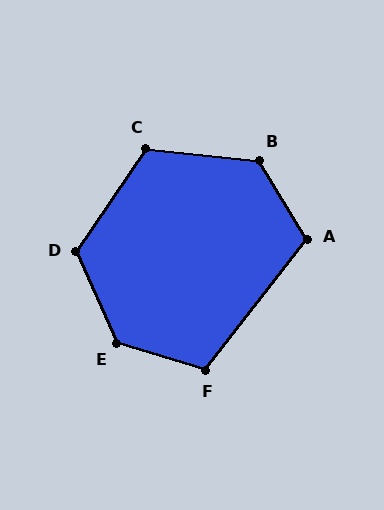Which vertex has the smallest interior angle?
F, at approximately 111 degrees.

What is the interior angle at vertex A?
Approximately 111 degrees (obtuse).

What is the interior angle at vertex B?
Approximately 127 degrees (obtuse).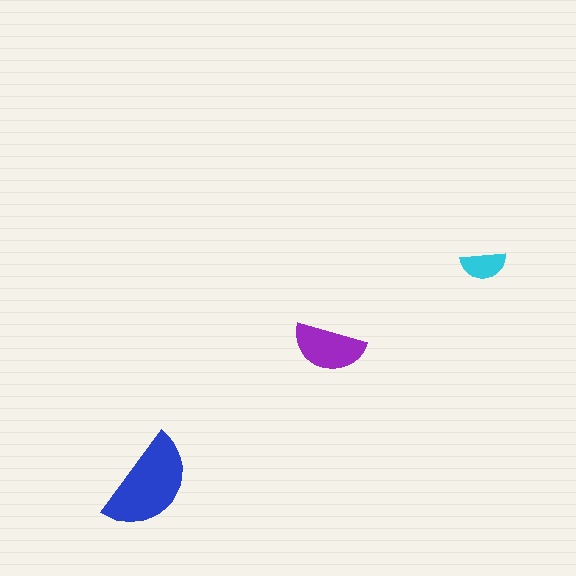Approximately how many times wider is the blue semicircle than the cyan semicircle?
About 2 times wider.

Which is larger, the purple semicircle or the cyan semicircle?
The purple one.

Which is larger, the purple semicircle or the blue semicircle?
The blue one.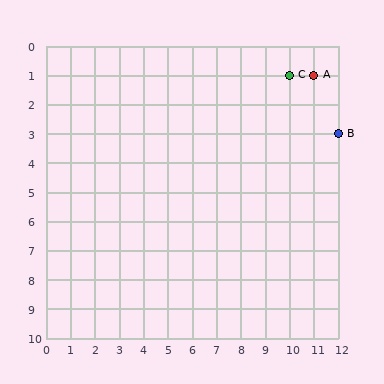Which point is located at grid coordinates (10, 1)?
Point C is at (10, 1).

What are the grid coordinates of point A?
Point A is at grid coordinates (11, 1).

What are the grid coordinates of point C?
Point C is at grid coordinates (10, 1).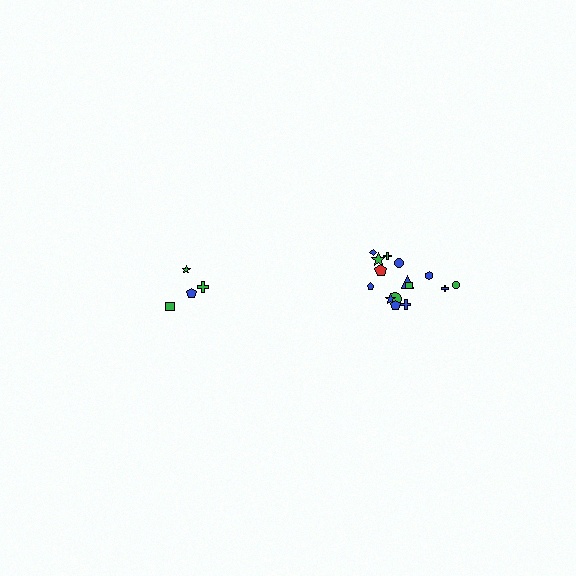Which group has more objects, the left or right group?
The right group.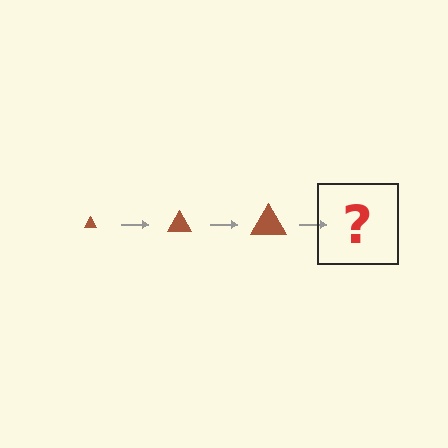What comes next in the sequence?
The next element should be a brown triangle, larger than the previous one.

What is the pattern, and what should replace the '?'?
The pattern is that the triangle gets progressively larger each step. The '?' should be a brown triangle, larger than the previous one.